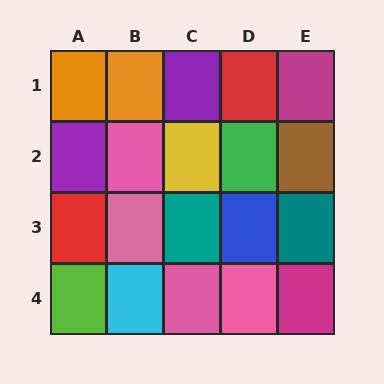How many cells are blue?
1 cell is blue.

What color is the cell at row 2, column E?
Brown.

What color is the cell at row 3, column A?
Red.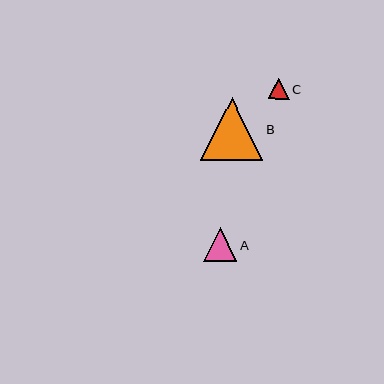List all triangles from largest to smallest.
From largest to smallest: B, A, C.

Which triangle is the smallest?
Triangle C is the smallest with a size of approximately 21 pixels.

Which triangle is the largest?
Triangle B is the largest with a size of approximately 62 pixels.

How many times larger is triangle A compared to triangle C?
Triangle A is approximately 1.6 times the size of triangle C.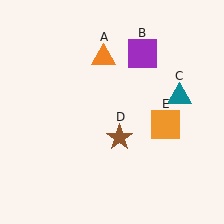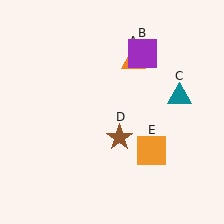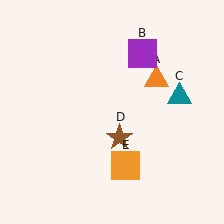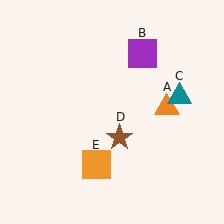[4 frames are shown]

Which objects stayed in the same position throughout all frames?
Purple square (object B) and teal triangle (object C) and brown star (object D) remained stationary.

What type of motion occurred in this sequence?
The orange triangle (object A), orange square (object E) rotated clockwise around the center of the scene.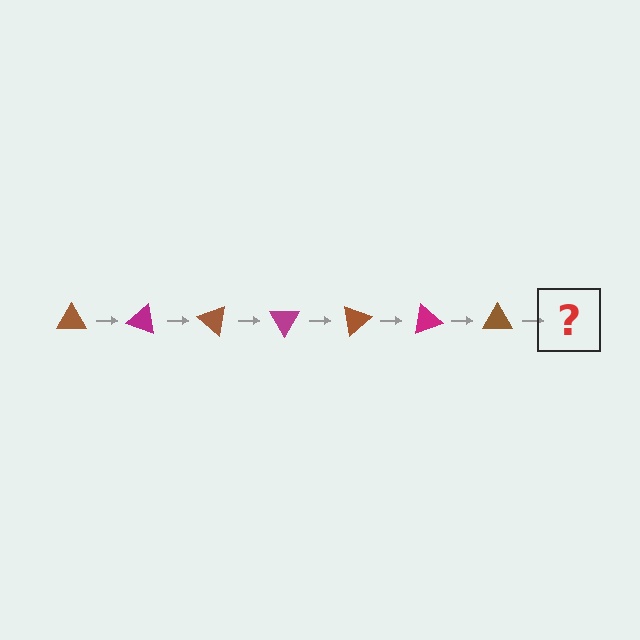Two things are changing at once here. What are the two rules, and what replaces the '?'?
The two rules are that it rotates 20 degrees each step and the color cycles through brown and magenta. The '?' should be a magenta triangle, rotated 140 degrees from the start.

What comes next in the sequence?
The next element should be a magenta triangle, rotated 140 degrees from the start.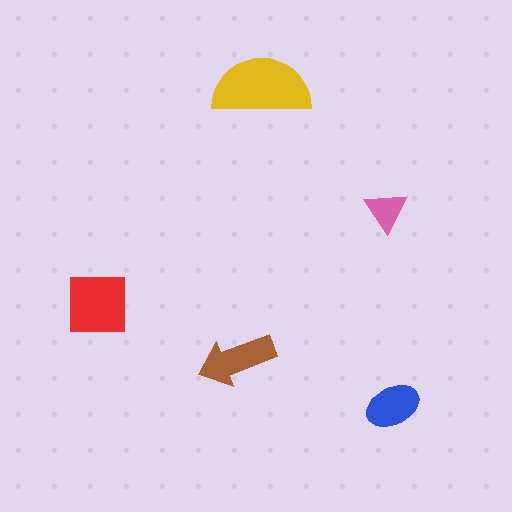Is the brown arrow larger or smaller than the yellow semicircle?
Smaller.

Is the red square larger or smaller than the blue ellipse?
Larger.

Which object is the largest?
The yellow semicircle.